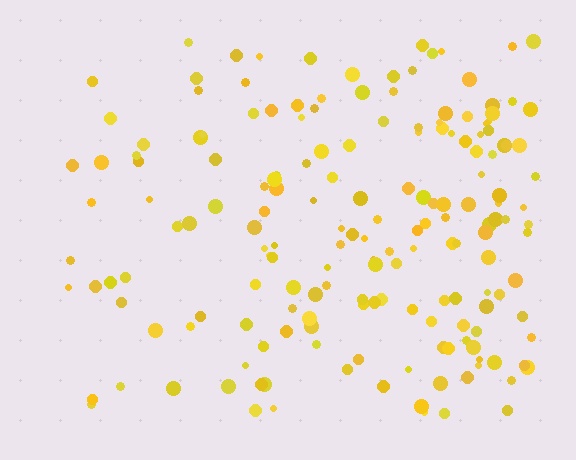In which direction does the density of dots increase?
From left to right, with the right side densest.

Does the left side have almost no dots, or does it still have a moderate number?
Still a moderate number, just noticeably fewer than the right.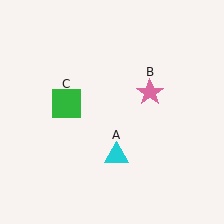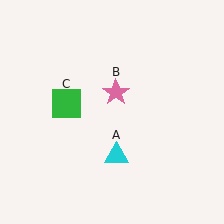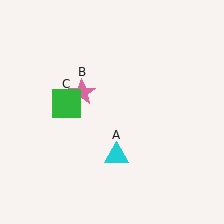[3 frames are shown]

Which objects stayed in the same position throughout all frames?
Cyan triangle (object A) and green square (object C) remained stationary.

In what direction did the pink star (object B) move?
The pink star (object B) moved left.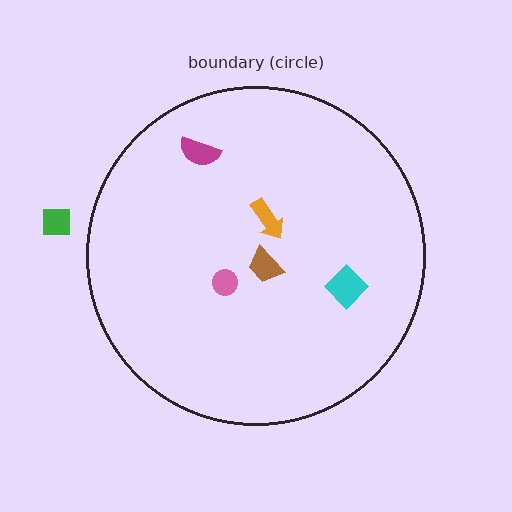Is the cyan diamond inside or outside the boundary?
Inside.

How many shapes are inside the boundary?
5 inside, 1 outside.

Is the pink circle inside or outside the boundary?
Inside.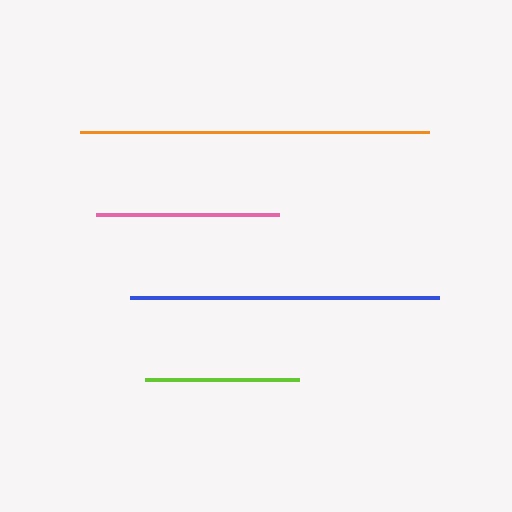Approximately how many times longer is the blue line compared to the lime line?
The blue line is approximately 2.0 times the length of the lime line.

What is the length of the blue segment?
The blue segment is approximately 308 pixels long.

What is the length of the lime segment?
The lime segment is approximately 154 pixels long.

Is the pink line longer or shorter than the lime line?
The pink line is longer than the lime line.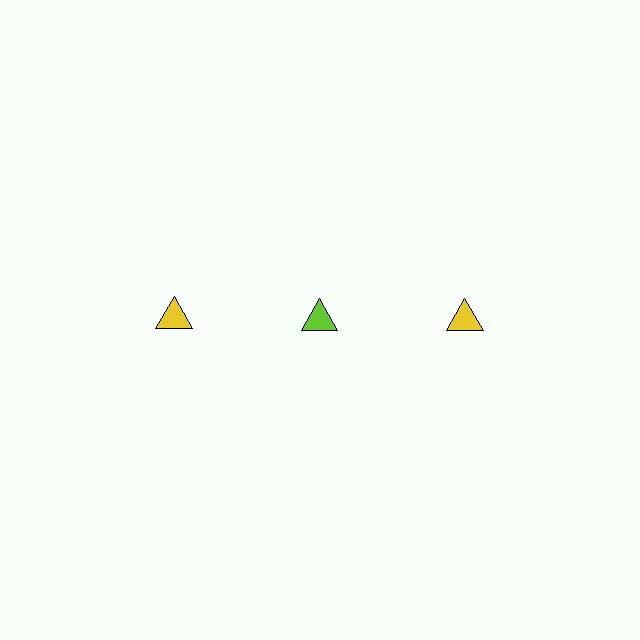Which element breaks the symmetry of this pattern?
The lime triangle in the top row, second from left column breaks the symmetry. All other shapes are yellow triangles.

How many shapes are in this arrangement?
There are 3 shapes arranged in a grid pattern.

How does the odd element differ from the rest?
It has a different color: lime instead of yellow.